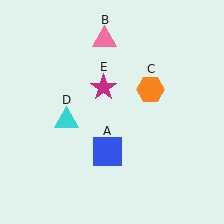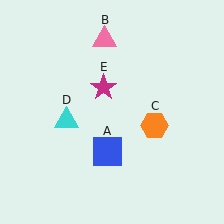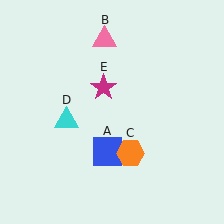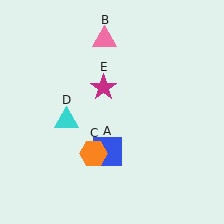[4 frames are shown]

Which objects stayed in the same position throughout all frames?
Blue square (object A) and pink triangle (object B) and cyan triangle (object D) and magenta star (object E) remained stationary.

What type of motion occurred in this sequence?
The orange hexagon (object C) rotated clockwise around the center of the scene.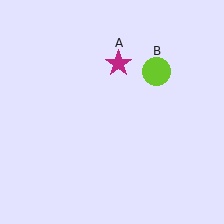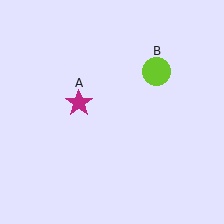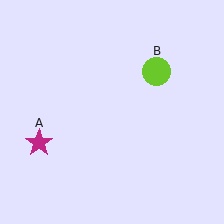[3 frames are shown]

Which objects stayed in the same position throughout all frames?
Lime circle (object B) remained stationary.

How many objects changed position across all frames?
1 object changed position: magenta star (object A).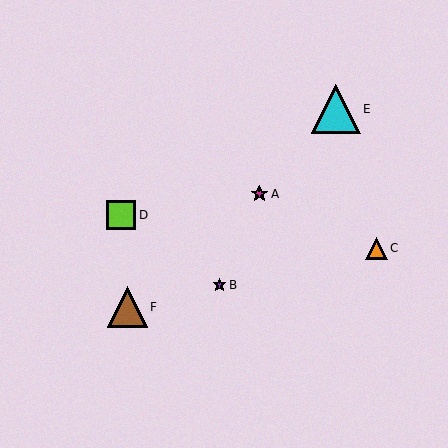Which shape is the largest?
The cyan triangle (labeled E) is the largest.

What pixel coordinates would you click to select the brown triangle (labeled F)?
Click at (127, 307) to select the brown triangle F.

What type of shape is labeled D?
Shape D is a lime square.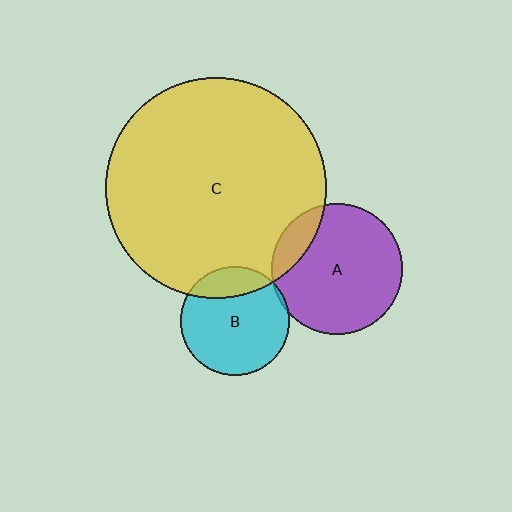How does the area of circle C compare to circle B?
Approximately 4.1 times.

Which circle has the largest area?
Circle C (yellow).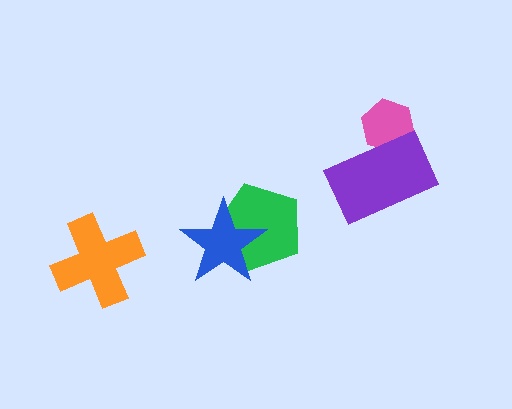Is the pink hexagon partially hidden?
Yes, it is partially covered by another shape.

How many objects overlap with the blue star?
1 object overlaps with the blue star.